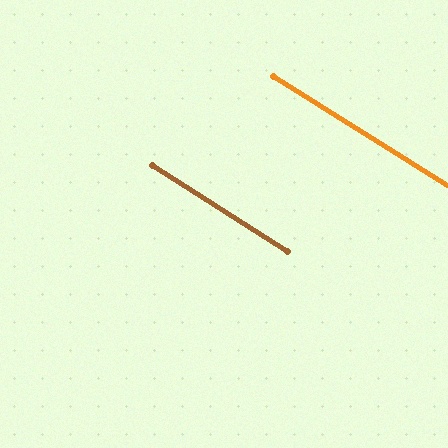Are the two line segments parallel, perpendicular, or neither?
Parallel — their directions differ by only 0.3°.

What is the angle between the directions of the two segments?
Approximately 0 degrees.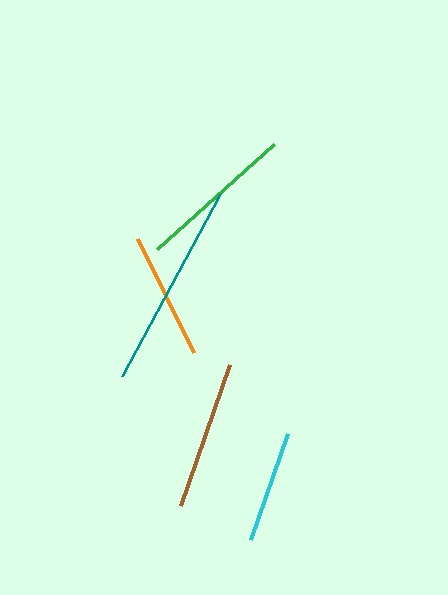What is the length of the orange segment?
The orange segment is approximately 126 pixels long.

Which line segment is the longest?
The teal line is the longest at approximately 207 pixels.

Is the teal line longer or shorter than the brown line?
The teal line is longer than the brown line.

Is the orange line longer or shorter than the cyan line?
The orange line is longer than the cyan line.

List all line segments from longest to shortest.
From longest to shortest: teal, green, brown, orange, cyan.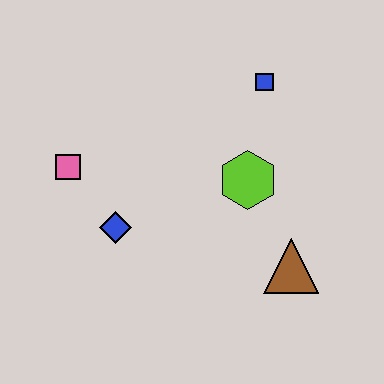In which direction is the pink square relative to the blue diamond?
The pink square is above the blue diamond.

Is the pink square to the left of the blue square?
Yes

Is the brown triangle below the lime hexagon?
Yes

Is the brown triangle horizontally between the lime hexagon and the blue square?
No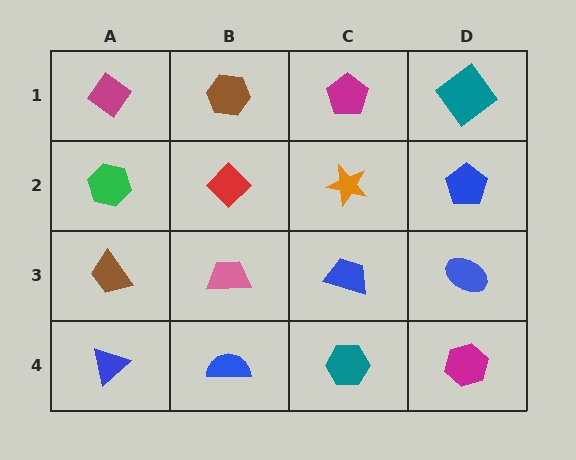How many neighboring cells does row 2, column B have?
4.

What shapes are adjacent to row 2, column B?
A brown hexagon (row 1, column B), a pink trapezoid (row 3, column B), a green hexagon (row 2, column A), an orange star (row 2, column C).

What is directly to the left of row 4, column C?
A blue semicircle.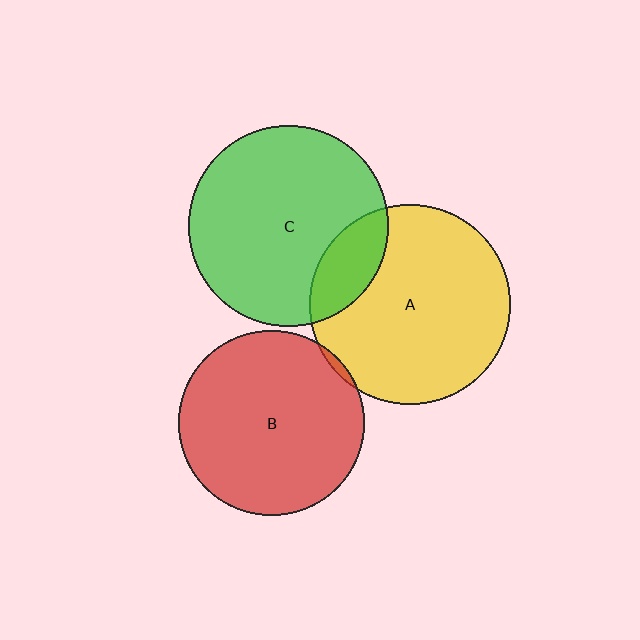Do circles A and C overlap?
Yes.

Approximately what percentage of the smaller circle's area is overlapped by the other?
Approximately 15%.